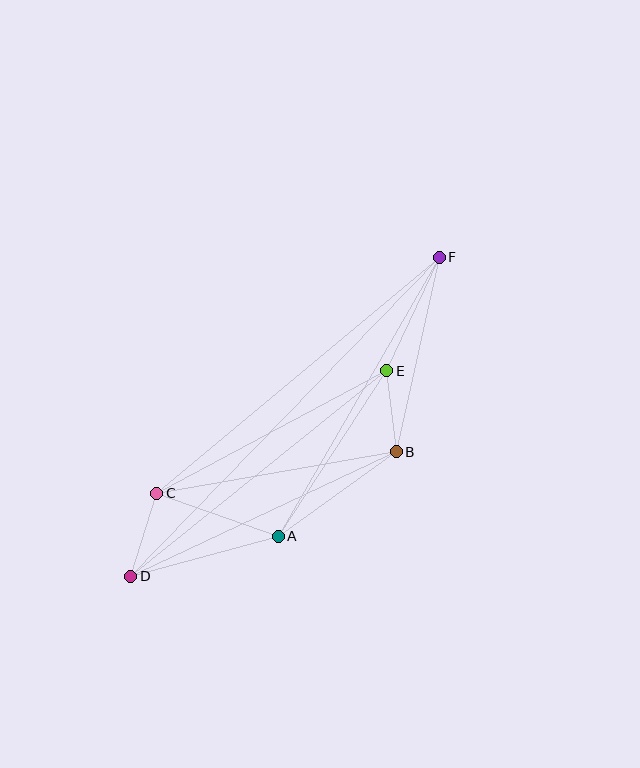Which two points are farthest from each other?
Points D and F are farthest from each other.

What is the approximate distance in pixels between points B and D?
The distance between B and D is approximately 293 pixels.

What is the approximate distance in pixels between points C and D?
The distance between C and D is approximately 87 pixels.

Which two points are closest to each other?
Points B and E are closest to each other.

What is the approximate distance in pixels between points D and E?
The distance between D and E is approximately 329 pixels.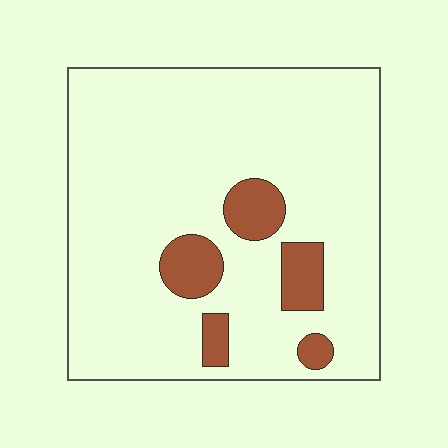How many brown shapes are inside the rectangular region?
5.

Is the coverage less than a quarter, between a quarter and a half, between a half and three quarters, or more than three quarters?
Less than a quarter.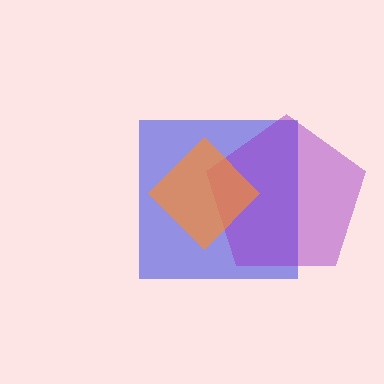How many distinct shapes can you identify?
There are 3 distinct shapes: a blue square, a purple pentagon, an orange diamond.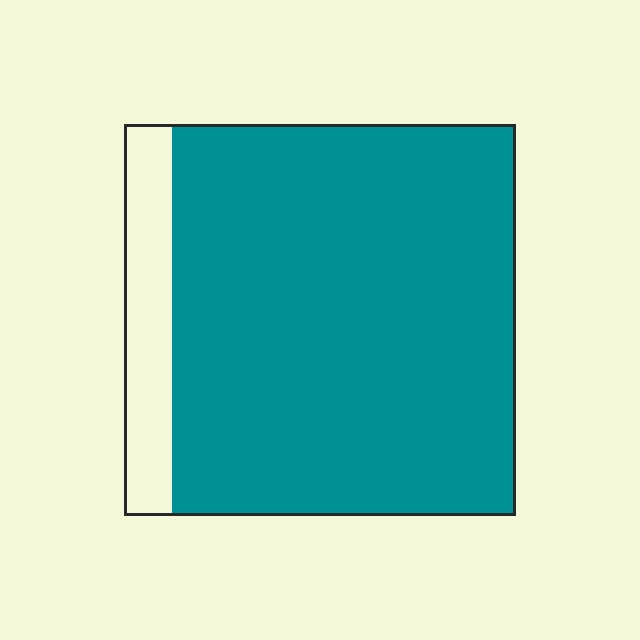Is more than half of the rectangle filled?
Yes.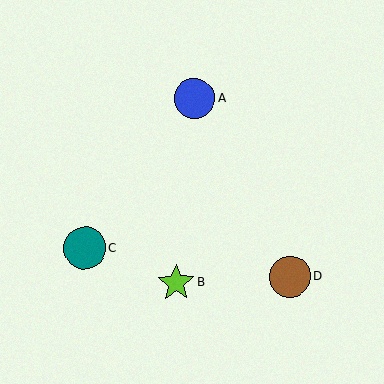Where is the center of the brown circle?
The center of the brown circle is at (290, 277).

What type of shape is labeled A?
Shape A is a blue circle.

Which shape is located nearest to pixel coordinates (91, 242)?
The teal circle (labeled C) at (85, 248) is nearest to that location.